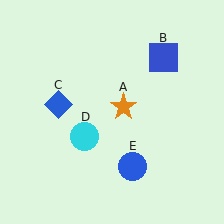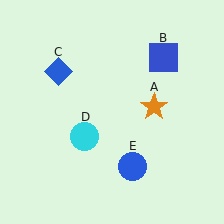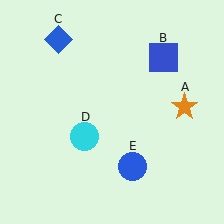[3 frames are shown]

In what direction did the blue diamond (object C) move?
The blue diamond (object C) moved up.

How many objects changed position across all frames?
2 objects changed position: orange star (object A), blue diamond (object C).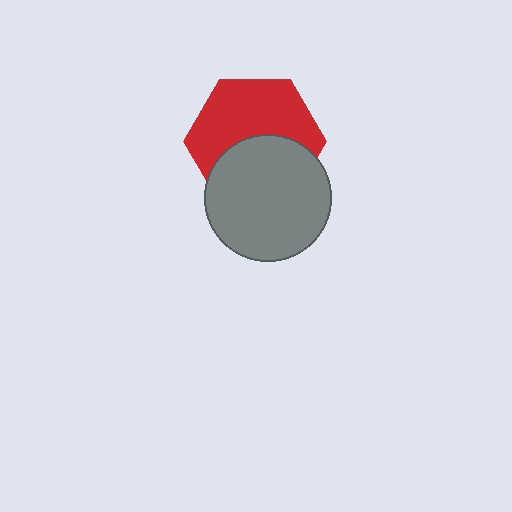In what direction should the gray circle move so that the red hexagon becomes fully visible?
The gray circle should move down. That is the shortest direction to clear the overlap and leave the red hexagon fully visible.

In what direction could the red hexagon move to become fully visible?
The red hexagon could move up. That would shift it out from behind the gray circle entirely.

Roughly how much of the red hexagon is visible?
About half of it is visible (roughly 56%).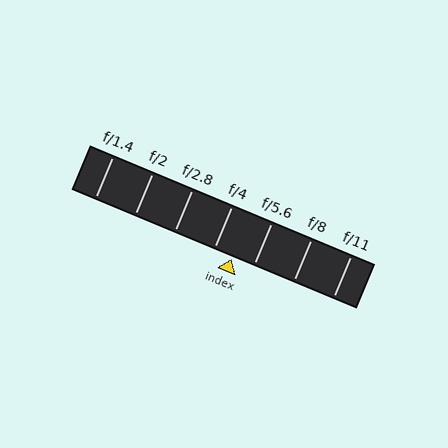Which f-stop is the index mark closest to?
The index mark is closest to f/4.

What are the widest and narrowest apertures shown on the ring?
The widest aperture shown is f/1.4 and the narrowest is f/11.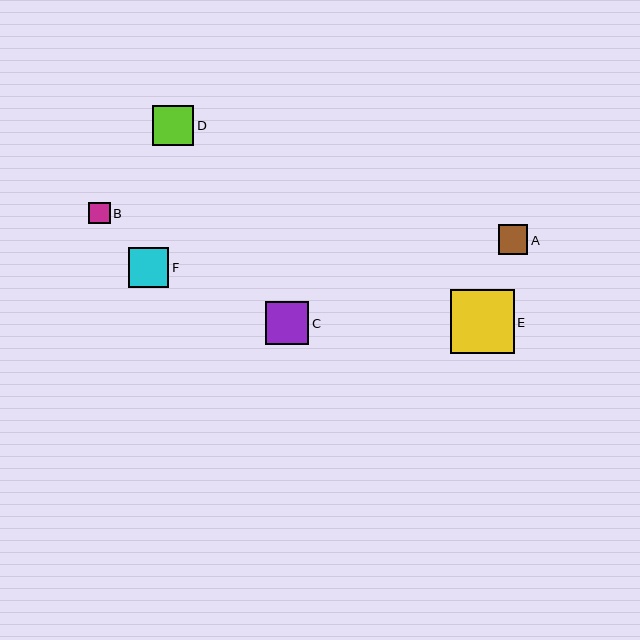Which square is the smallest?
Square B is the smallest with a size of approximately 22 pixels.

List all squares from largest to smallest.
From largest to smallest: E, C, D, F, A, B.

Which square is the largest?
Square E is the largest with a size of approximately 64 pixels.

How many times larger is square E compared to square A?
Square E is approximately 2.2 times the size of square A.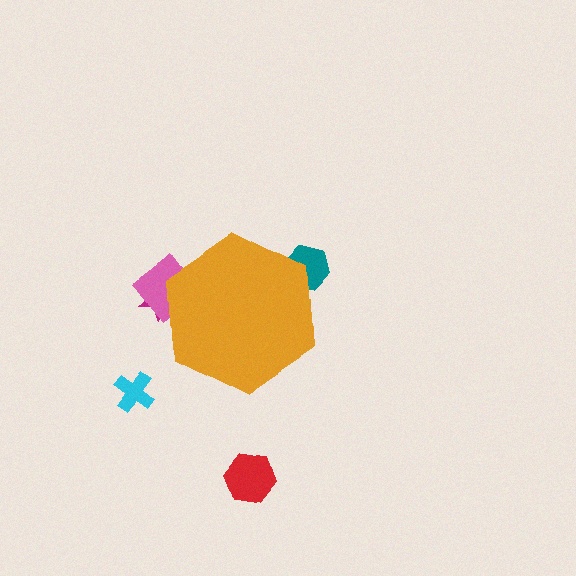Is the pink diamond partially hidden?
Yes, the pink diamond is partially hidden behind the orange hexagon.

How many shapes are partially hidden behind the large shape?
3 shapes are partially hidden.